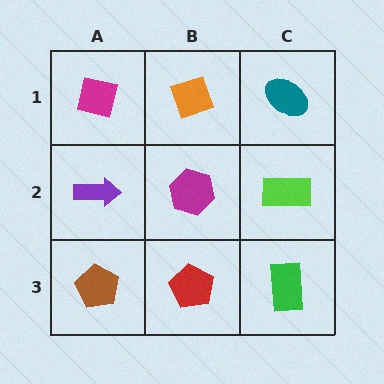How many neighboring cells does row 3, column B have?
3.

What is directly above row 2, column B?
An orange diamond.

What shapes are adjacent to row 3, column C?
A lime rectangle (row 2, column C), a red pentagon (row 3, column B).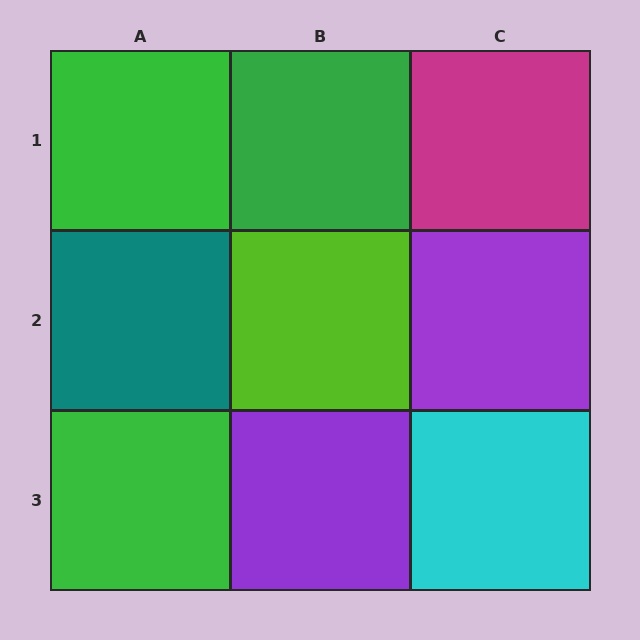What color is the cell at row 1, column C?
Magenta.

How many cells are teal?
1 cell is teal.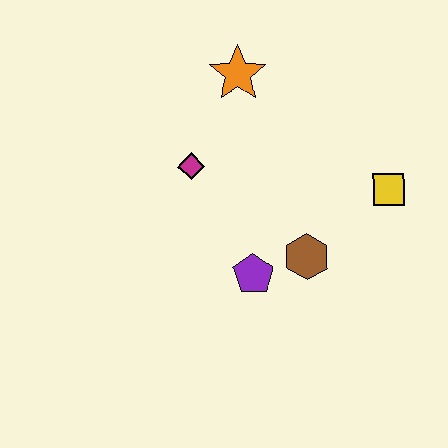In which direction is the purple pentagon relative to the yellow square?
The purple pentagon is to the left of the yellow square.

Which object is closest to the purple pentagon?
The brown hexagon is closest to the purple pentagon.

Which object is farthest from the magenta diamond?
The yellow square is farthest from the magenta diamond.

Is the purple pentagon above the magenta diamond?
No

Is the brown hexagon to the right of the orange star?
Yes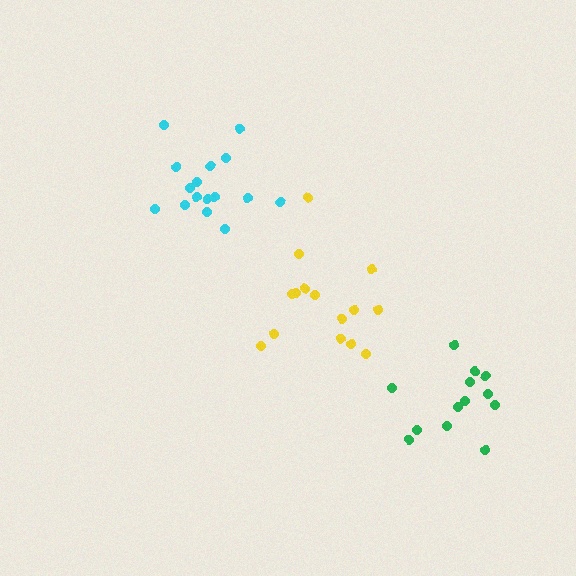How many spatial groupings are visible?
There are 3 spatial groupings.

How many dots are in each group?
Group 1: 15 dots, Group 2: 13 dots, Group 3: 16 dots (44 total).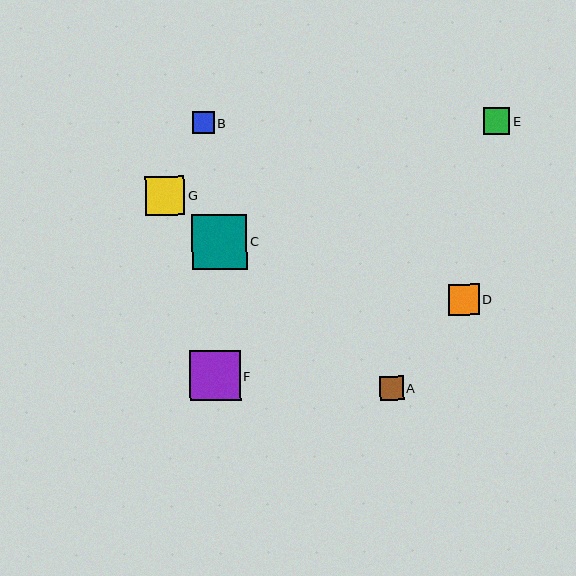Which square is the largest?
Square C is the largest with a size of approximately 55 pixels.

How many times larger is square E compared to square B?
Square E is approximately 1.2 times the size of square B.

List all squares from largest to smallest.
From largest to smallest: C, F, G, D, E, A, B.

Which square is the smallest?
Square B is the smallest with a size of approximately 22 pixels.